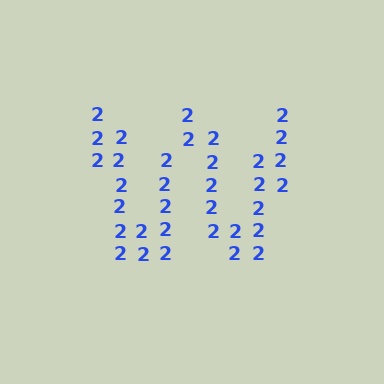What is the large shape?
The large shape is the letter W.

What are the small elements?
The small elements are digit 2's.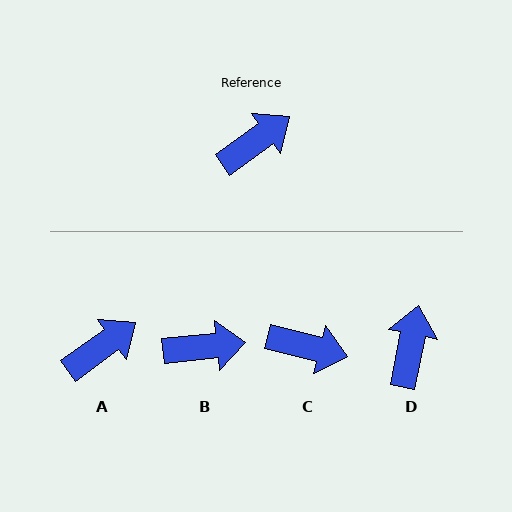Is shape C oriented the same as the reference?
No, it is off by about 50 degrees.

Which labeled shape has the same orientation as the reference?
A.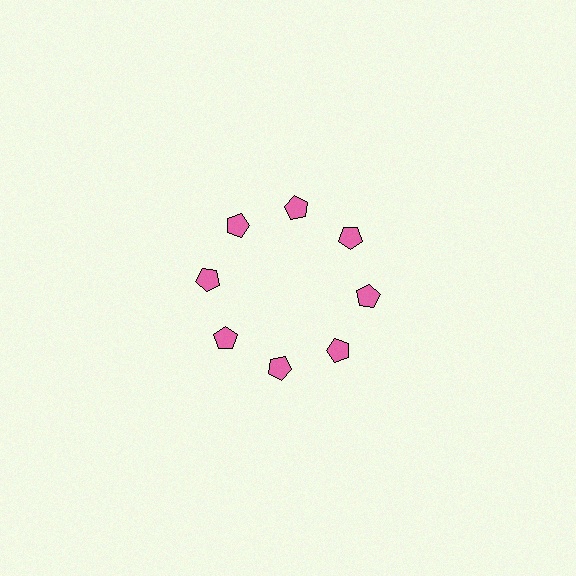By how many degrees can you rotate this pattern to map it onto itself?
The pattern maps onto itself every 45 degrees of rotation.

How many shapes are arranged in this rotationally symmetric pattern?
There are 8 shapes, arranged in 8 groups of 1.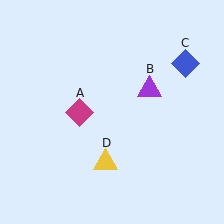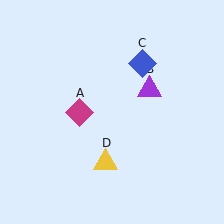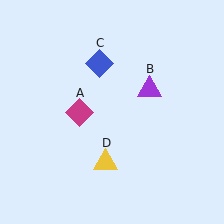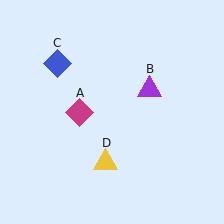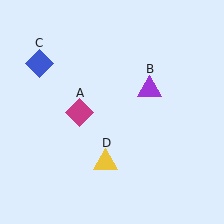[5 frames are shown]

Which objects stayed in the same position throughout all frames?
Magenta diamond (object A) and purple triangle (object B) and yellow triangle (object D) remained stationary.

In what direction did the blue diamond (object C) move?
The blue diamond (object C) moved left.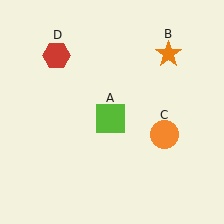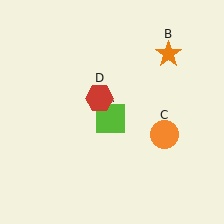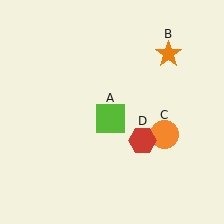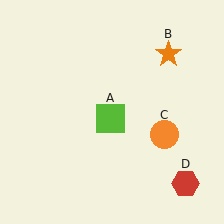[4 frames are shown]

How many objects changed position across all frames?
1 object changed position: red hexagon (object D).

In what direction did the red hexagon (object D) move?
The red hexagon (object D) moved down and to the right.